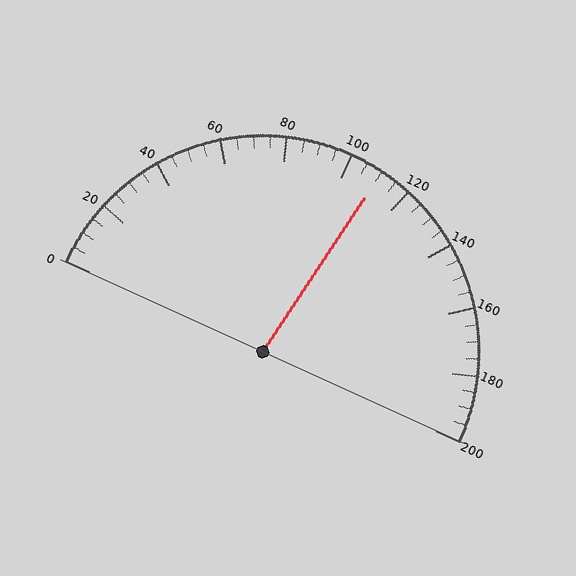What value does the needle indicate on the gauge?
The needle indicates approximately 110.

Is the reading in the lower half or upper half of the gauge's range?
The reading is in the upper half of the range (0 to 200).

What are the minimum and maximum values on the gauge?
The gauge ranges from 0 to 200.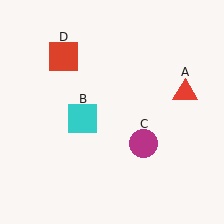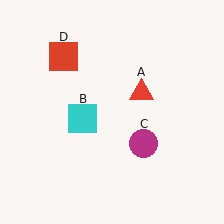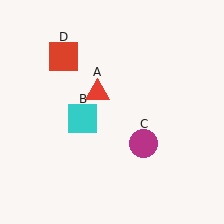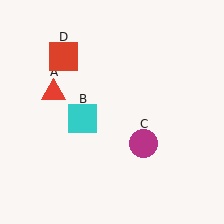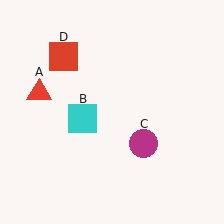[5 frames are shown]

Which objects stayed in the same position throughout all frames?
Cyan square (object B) and magenta circle (object C) and red square (object D) remained stationary.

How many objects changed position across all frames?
1 object changed position: red triangle (object A).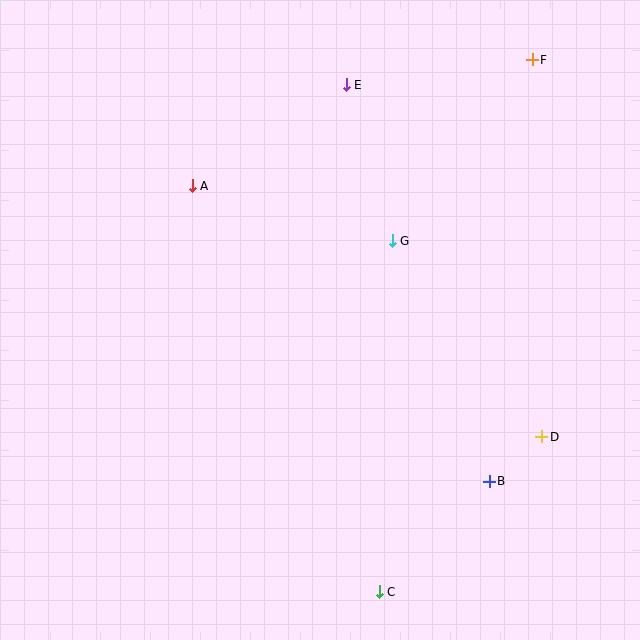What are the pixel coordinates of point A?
Point A is at (192, 186).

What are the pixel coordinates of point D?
Point D is at (542, 437).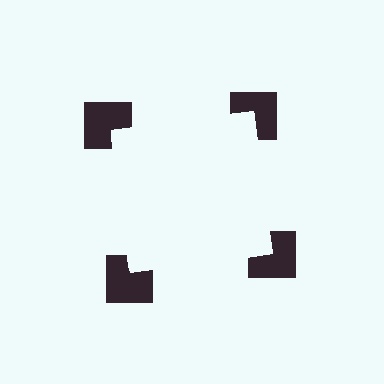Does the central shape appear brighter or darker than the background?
It typically appears slightly brighter than the background, even though no actual brightness change is drawn.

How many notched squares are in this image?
There are 4 — one at each vertex of the illusory square.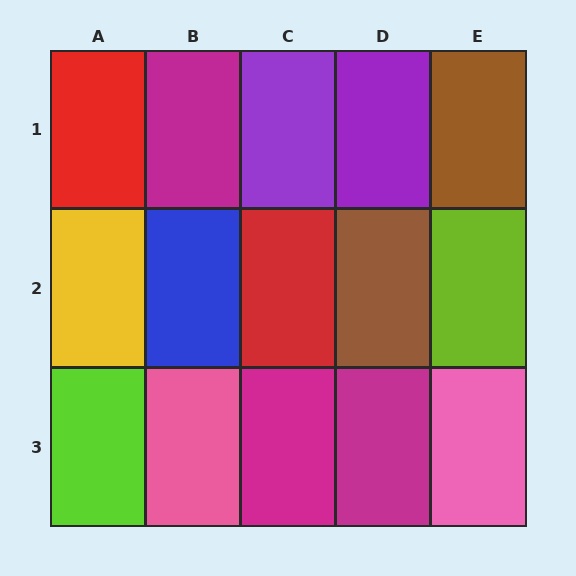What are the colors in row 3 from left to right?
Lime, pink, magenta, magenta, pink.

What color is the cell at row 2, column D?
Brown.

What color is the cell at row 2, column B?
Blue.